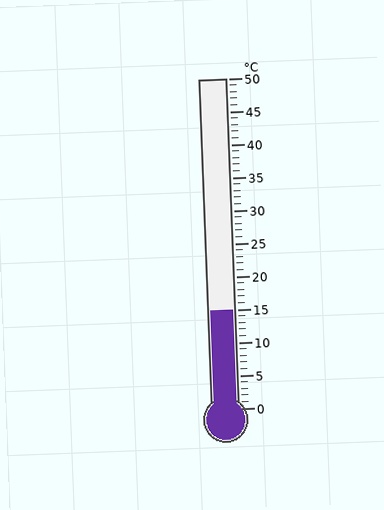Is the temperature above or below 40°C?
The temperature is below 40°C.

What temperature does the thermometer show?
The thermometer shows approximately 15°C.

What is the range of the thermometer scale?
The thermometer scale ranges from 0°C to 50°C.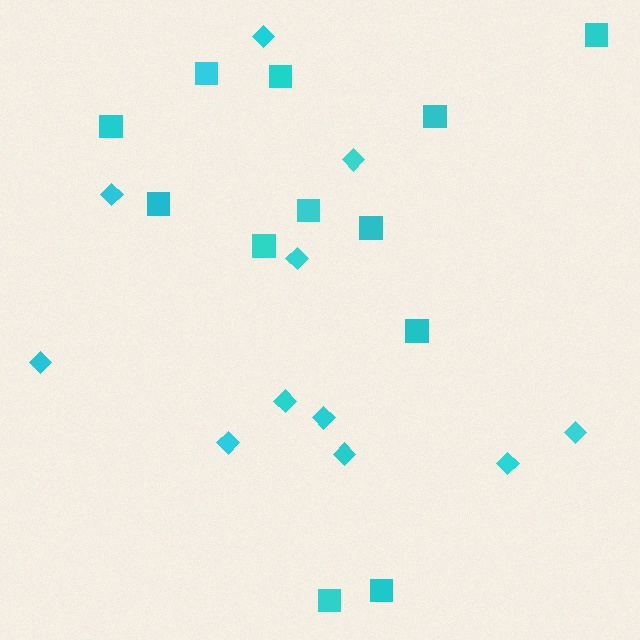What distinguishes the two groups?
There are 2 groups: one group of diamonds (11) and one group of squares (12).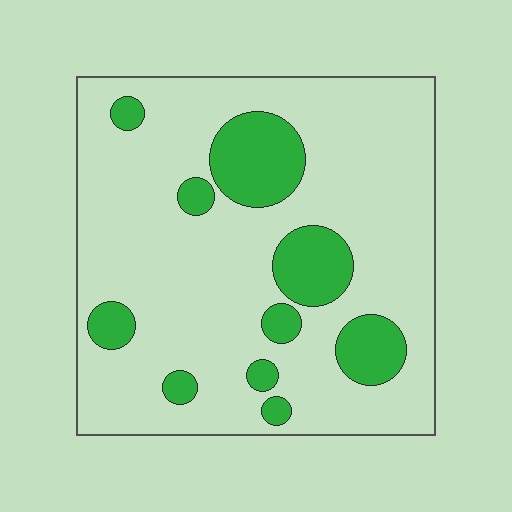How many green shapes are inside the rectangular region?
10.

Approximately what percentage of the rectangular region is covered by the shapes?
Approximately 20%.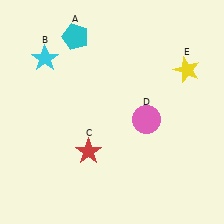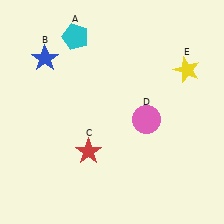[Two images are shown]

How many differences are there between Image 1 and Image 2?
There is 1 difference between the two images.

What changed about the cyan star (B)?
In Image 1, B is cyan. In Image 2, it changed to blue.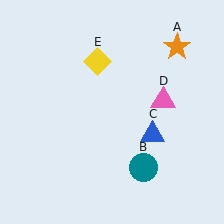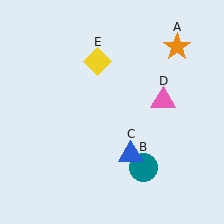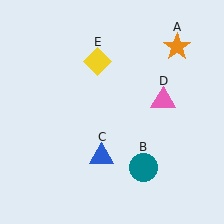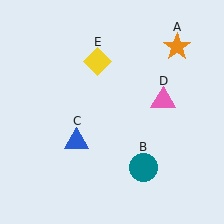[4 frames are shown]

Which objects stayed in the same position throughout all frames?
Orange star (object A) and teal circle (object B) and pink triangle (object D) and yellow diamond (object E) remained stationary.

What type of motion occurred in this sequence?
The blue triangle (object C) rotated clockwise around the center of the scene.